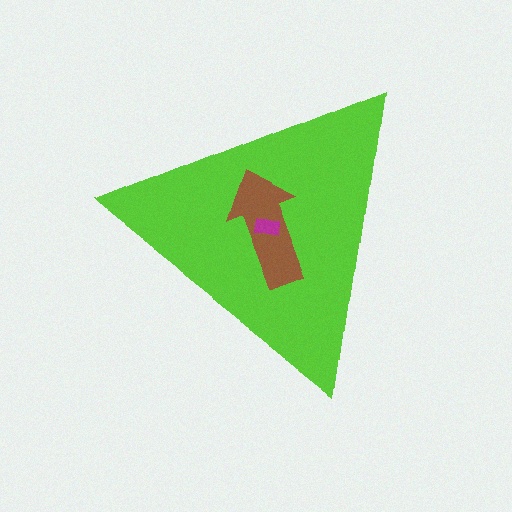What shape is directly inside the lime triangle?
The brown arrow.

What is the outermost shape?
The lime triangle.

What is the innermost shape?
The magenta rectangle.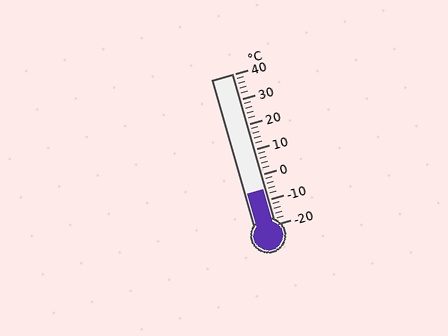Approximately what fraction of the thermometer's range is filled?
The thermometer is filled to approximately 25% of its range.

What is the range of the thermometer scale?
The thermometer scale ranges from -20°C to 40°C.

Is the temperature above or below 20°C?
The temperature is below 20°C.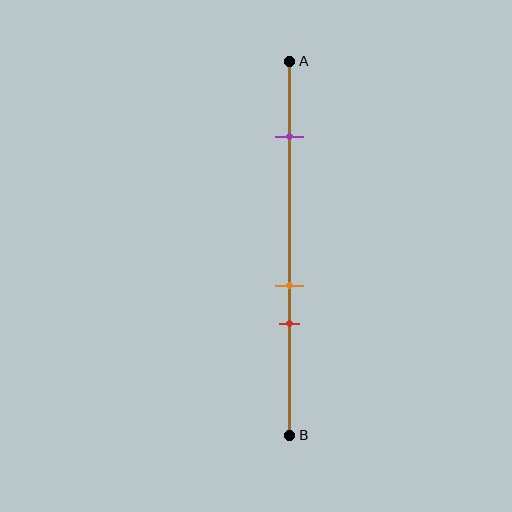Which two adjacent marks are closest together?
The orange and red marks are the closest adjacent pair.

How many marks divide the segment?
There are 3 marks dividing the segment.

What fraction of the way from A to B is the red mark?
The red mark is approximately 70% (0.7) of the way from A to B.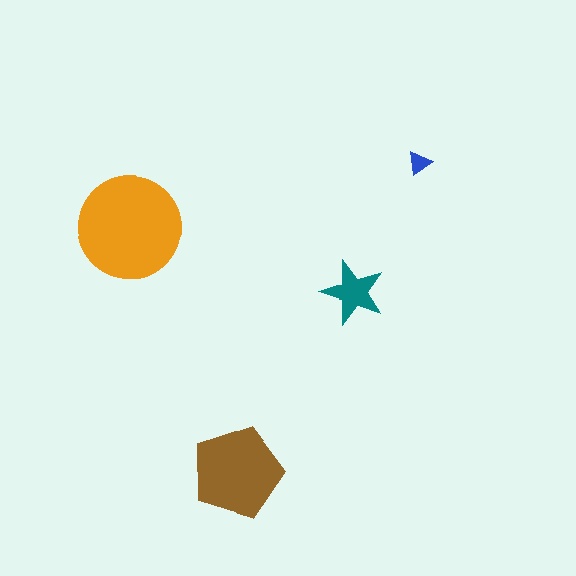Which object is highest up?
The blue triangle is topmost.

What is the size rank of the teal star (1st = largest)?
3rd.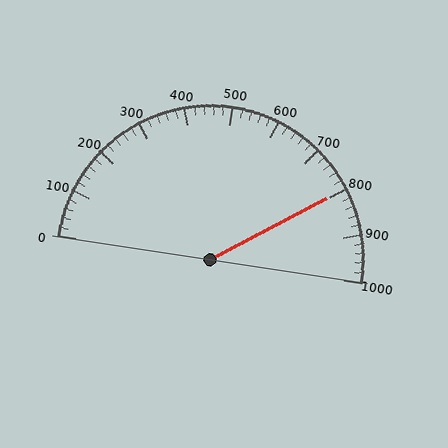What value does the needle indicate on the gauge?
The needle indicates approximately 800.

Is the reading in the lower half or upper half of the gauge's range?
The reading is in the upper half of the range (0 to 1000).